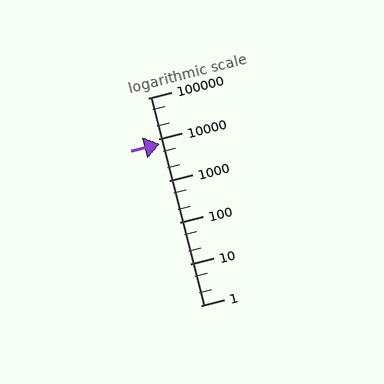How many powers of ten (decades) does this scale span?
The scale spans 5 decades, from 1 to 100000.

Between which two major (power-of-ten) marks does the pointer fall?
The pointer is between 1000 and 10000.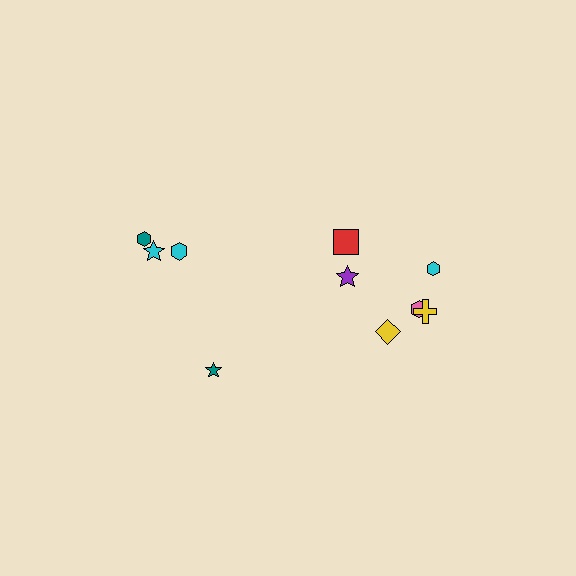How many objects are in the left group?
There are 4 objects.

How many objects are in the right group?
There are 6 objects.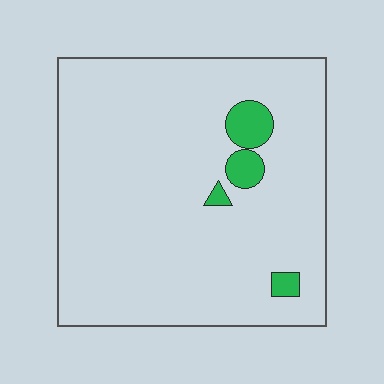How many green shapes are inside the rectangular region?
4.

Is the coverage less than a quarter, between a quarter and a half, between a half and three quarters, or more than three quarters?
Less than a quarter.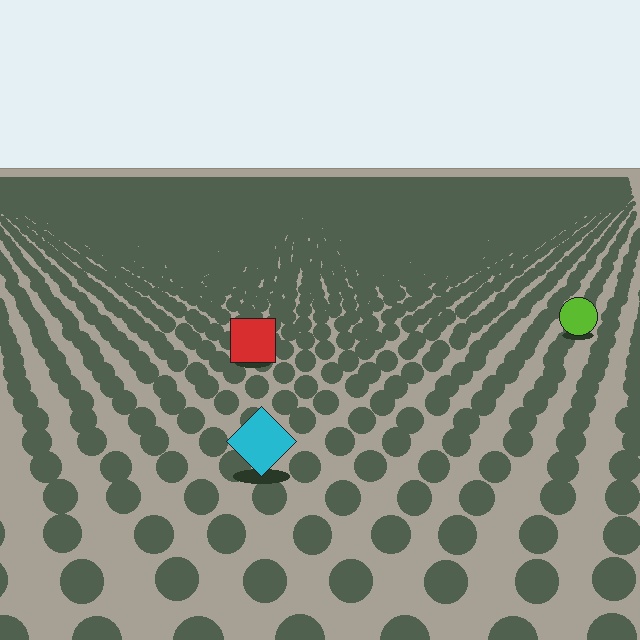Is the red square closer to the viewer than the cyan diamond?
No. The cyan diamond is closer — you can tell from the texture gradient: the ground texture is coarser near it.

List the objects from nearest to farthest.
From nearest to farthest: the cyan diamond, the red square, the lime circle.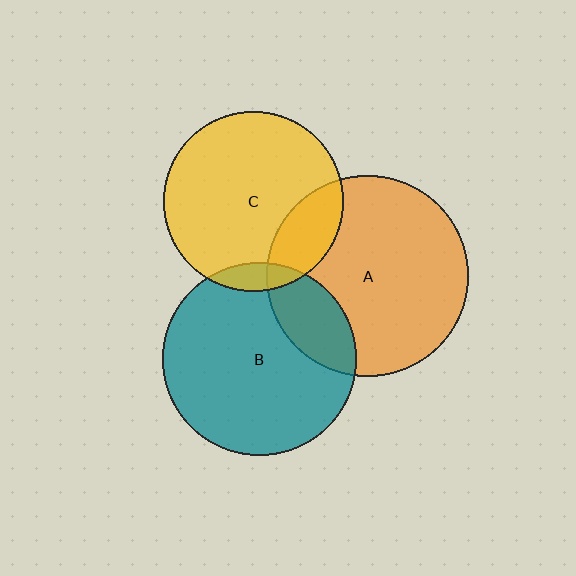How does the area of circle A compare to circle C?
Approximately 1.3 times.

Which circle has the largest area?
Circle A (orange).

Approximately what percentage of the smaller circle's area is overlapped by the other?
Approximately 20%.